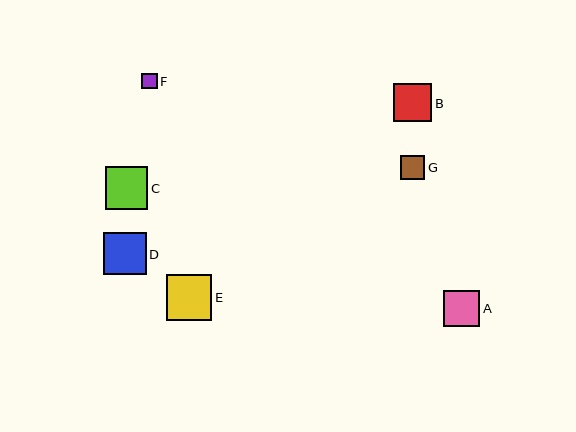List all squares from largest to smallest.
From largest to smallest: E, C, D, B, A, G, F.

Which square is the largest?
Square E is the largest with a size of approximately 46 pixels.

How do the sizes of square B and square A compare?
Square B and square A are approximately the same size.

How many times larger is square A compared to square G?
Square A is approximately 1.5 times the size of square G.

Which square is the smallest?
Square F is the smallest with a size of approximately 15 pixels.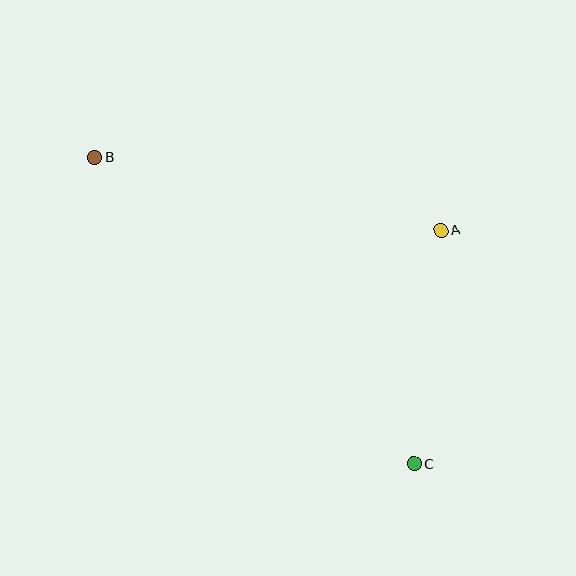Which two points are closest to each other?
Points A and C are closest to each other.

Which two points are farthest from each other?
Points B and C are farthest from each other.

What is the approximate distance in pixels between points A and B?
The distance between A and B is approximately 354 pixels.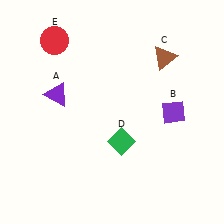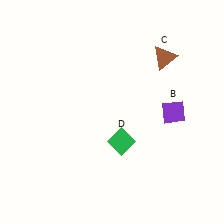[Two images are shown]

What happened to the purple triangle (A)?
The purple triangle (A) was removed in Image 2. It was in the top-left area of Image 1.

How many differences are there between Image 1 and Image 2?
There are 2 differences between the two images.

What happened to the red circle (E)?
The red circle (E) was removed in Image 2. It was in the top-left area of Image 1.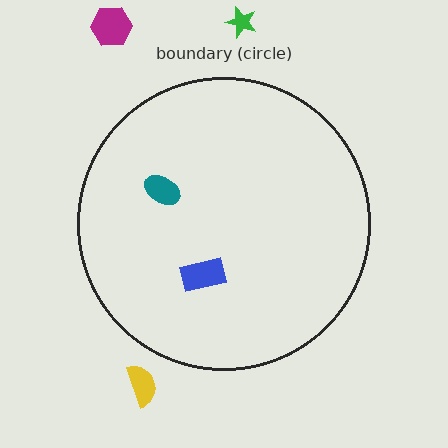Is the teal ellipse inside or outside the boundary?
Inside.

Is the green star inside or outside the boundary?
Outside.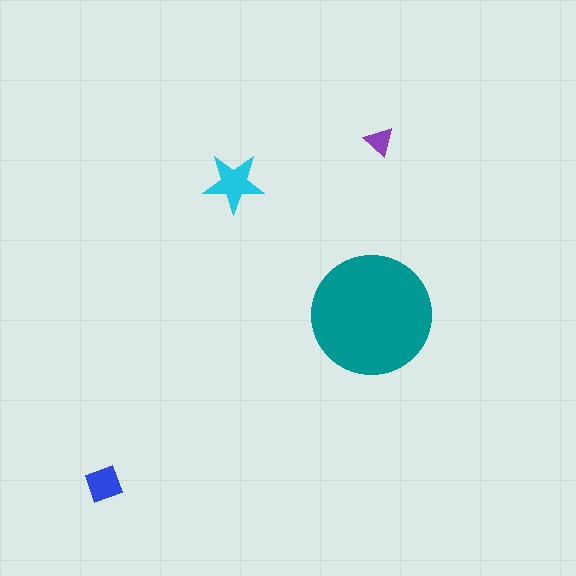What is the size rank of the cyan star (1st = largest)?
2nd.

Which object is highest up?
The purple triangle is topmost.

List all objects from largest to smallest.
The teal circle, the cyan star, the blue square, the purple triangle.